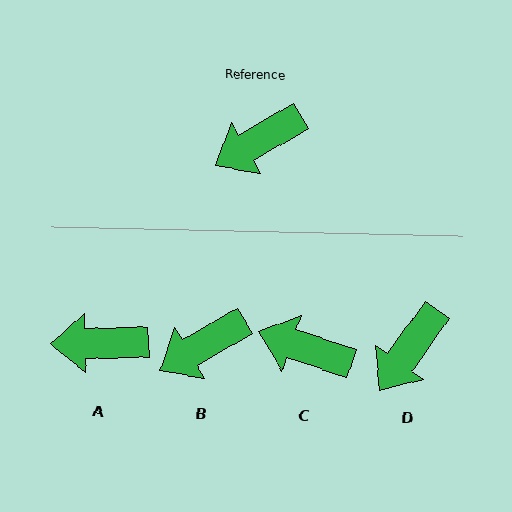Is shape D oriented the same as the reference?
No, it is off by about 24 degrees.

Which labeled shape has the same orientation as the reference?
B.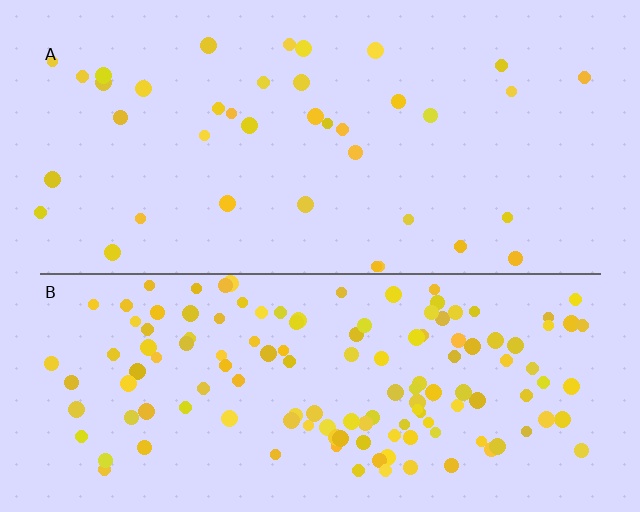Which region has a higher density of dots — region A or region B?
B (the bottom).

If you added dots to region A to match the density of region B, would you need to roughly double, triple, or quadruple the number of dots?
Approximately quadruple.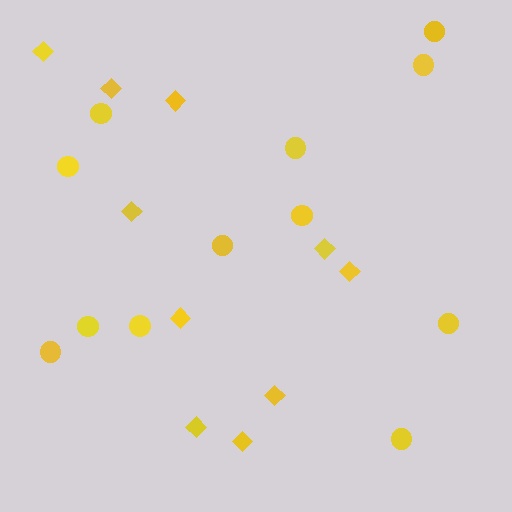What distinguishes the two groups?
There are 2 groups: one group of diamonds (10) and one group of circles (12).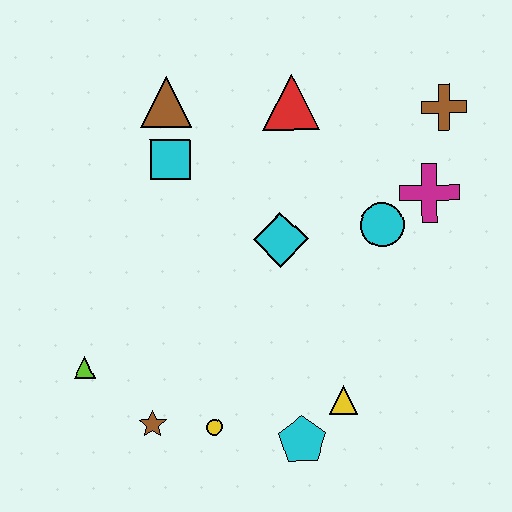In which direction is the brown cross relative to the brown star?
The brown cross is above the brown star.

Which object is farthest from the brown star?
The brown cross is farthest from the brown star.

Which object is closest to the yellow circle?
The brown star is closest to the yellow circle.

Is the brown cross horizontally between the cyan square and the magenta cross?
No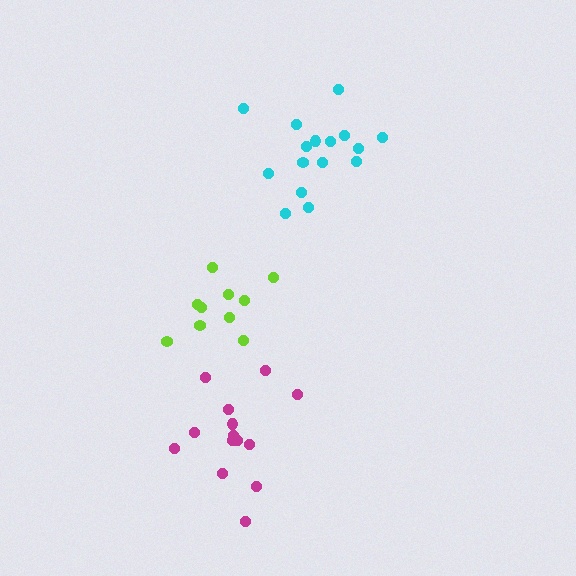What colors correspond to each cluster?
The clusters are colored: cyan, lime, magenta.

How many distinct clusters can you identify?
There are 3 distinct clusters.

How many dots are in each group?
Group 1: 16 dots, Group 2: 10 dots, Group 3: 14 dots (40 total).